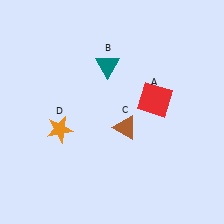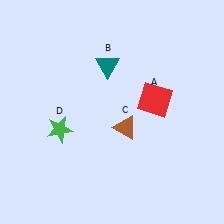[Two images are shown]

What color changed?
The star (D) changed from orange in Image 1 to green in Image 2.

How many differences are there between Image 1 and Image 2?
There is 1 difference between the two images.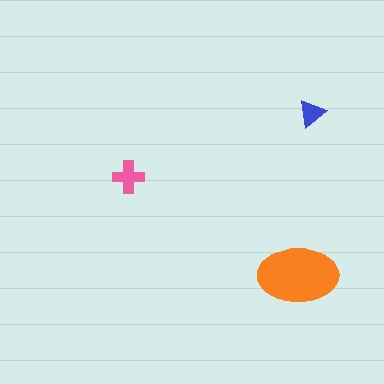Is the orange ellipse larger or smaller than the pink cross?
Larger.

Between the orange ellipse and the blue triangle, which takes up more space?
The orange ellipse.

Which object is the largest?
The orange ellipse.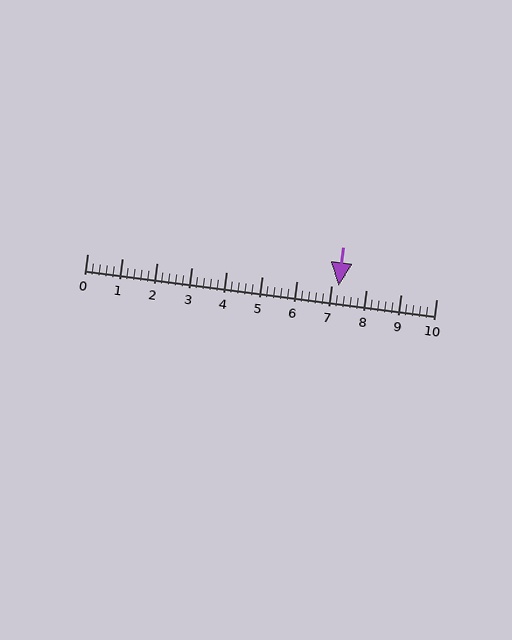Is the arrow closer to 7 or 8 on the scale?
The arrow is closer to 7.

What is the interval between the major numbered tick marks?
The major tick marks are spaced 1 units apart.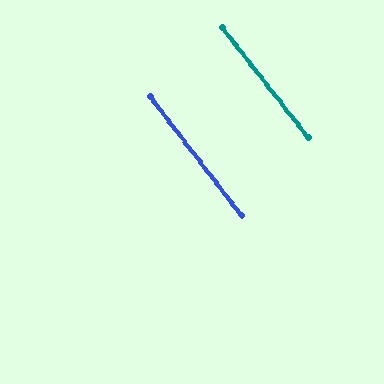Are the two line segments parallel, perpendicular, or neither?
Parallel — their directions differ by only 0.3°.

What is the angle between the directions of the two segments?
Approximately 0 degrees.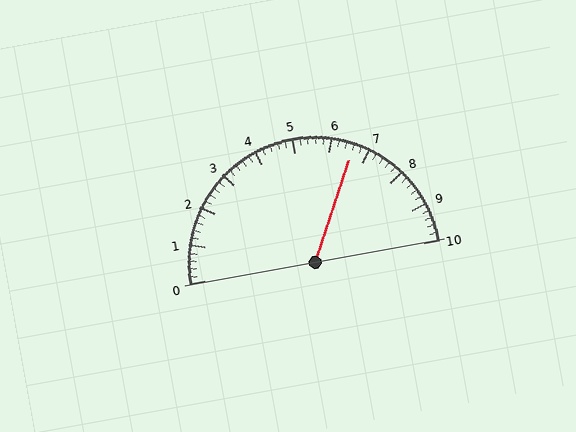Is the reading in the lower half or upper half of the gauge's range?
The reading is in the upper half of the range (0 to 10).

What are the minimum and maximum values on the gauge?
The gauge ranges from 0 to 10.